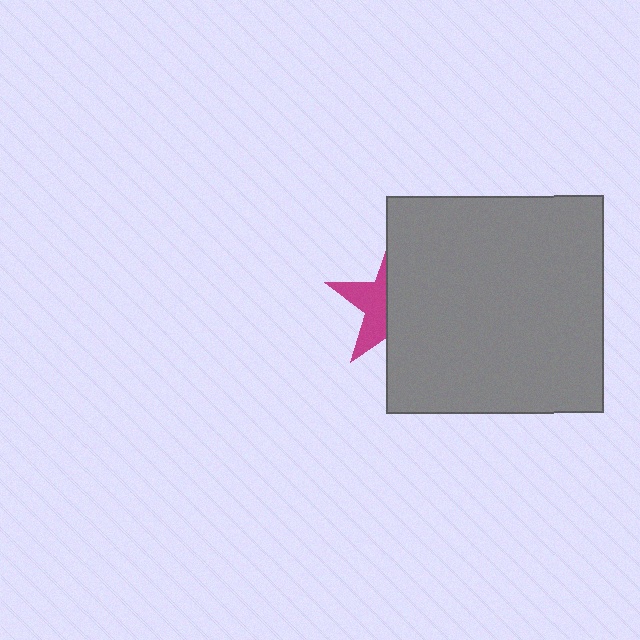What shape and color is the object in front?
The object in front is a gray square.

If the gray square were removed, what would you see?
You would see the complete magenta star.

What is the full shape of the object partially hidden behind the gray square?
The partially hidden object is a magenta star.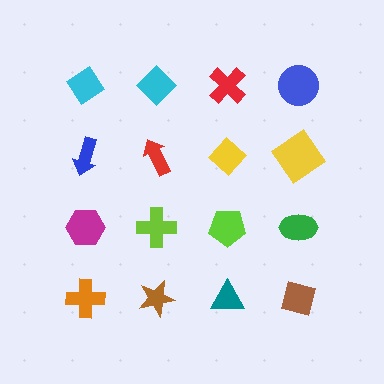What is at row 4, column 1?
An orange cross.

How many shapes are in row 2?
4 shapes.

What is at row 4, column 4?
A brown square.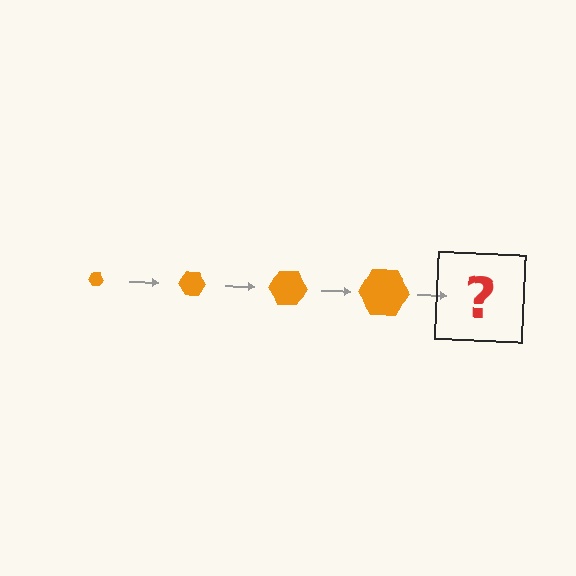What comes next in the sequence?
The next element should be an orange hexagon, larger than the previous one.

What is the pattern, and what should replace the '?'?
The pattern is that the hexagon gets progressively larger each step. The '?' should be an orange hexagon, larger than the previous one.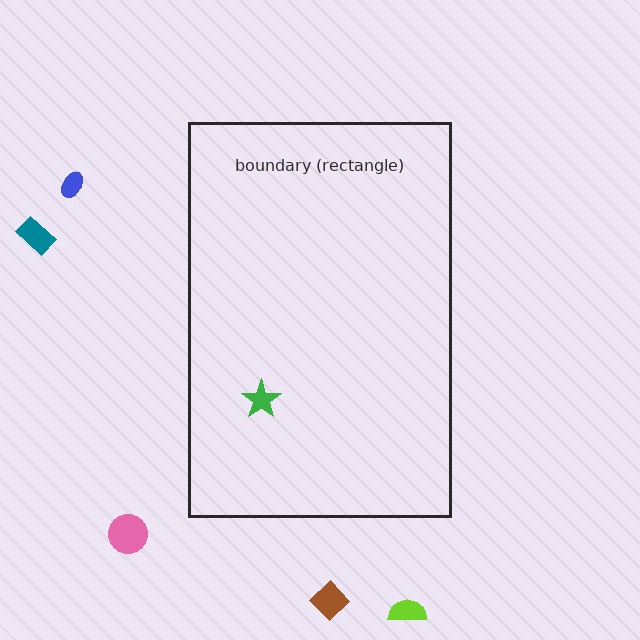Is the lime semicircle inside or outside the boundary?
Outside.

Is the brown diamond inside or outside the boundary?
Outside.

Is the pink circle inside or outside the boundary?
Outside.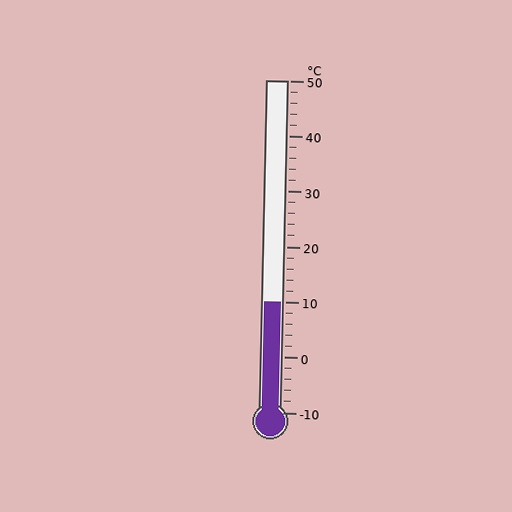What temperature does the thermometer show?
The thermometer shows approximately 10°C.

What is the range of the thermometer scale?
The thermometer scale ranges from -10°C to 50°C.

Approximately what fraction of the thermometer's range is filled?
The thermometer is filled to approximately 35% of its range.